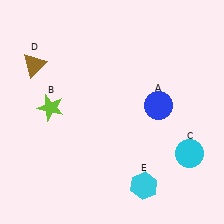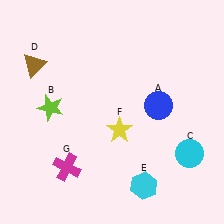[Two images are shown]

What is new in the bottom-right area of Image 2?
A yellow star (F) was added in the bottom-right area of Image 2.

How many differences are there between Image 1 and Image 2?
There are 2 differences between the two images.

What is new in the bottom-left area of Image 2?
A magenta cross (G) was added in the bottom-left area of Image 2.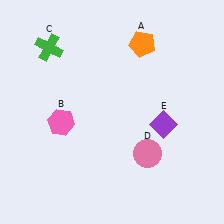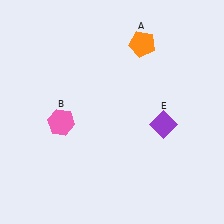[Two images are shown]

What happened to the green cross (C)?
The green cross (C) was removed in Image 2. It was in the top-left area of Image 1.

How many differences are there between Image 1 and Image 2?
There are 2 differences between the two images.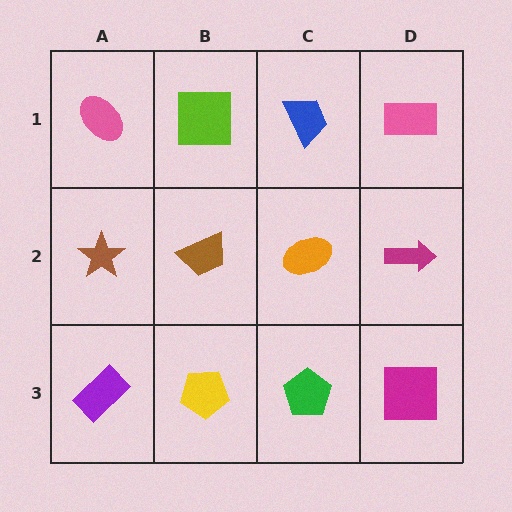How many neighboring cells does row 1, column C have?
3.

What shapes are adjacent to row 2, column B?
A lime square (row 1, column B), a yellow pentagon (row 3, column B), a brown star (row 2, column A), an orange ellipse (row 2, column C).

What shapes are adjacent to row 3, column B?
A brown trapezoid (row 2, column B), a purple rectangle (row 3, column A), a green pentagon (row 3, column C).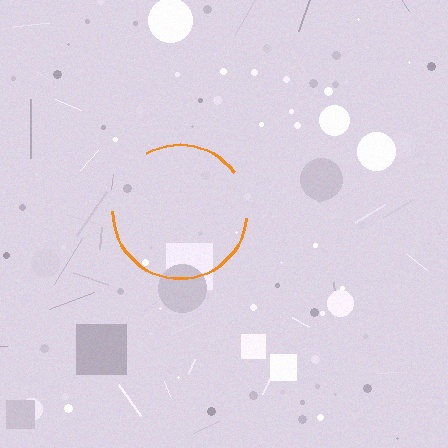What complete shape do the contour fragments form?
The contour fragments form a circle.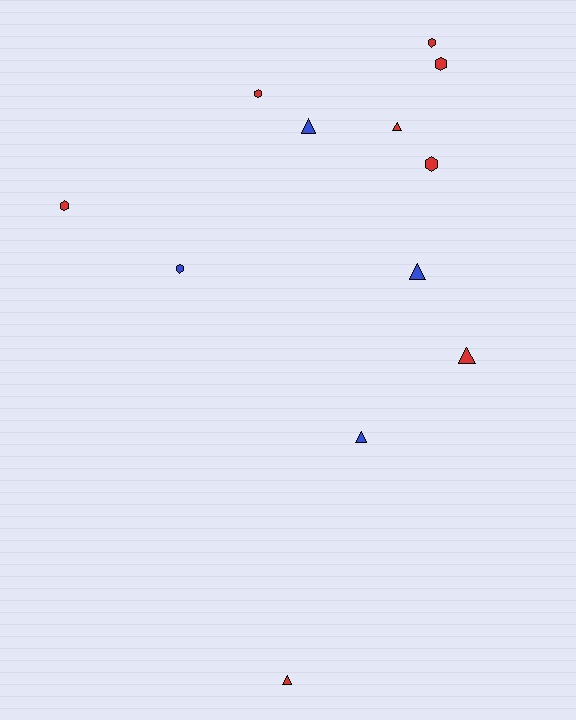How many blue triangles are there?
There are 3 blue triangles.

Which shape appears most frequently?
Triangle, with 6 objects.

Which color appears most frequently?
Red, with 8 objects.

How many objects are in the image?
There are 12 objects.